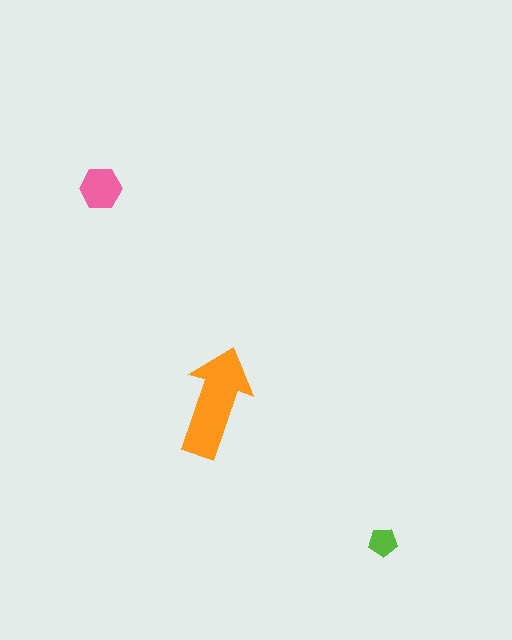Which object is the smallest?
The lime pentagon.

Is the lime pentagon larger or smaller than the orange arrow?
Smaller.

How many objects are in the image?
There are 3 objects in the image.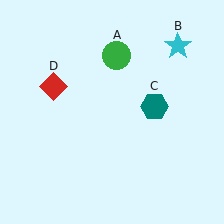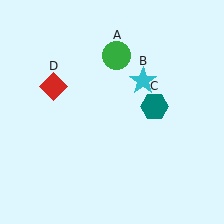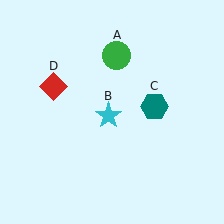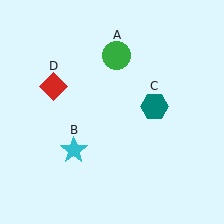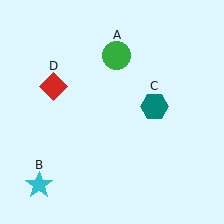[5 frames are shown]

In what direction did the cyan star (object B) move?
The cyan star (object B) moved down and to the left.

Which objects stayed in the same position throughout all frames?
Green circle (object A) and teal hexagon (object C) and red diamond (object D) remained stationary.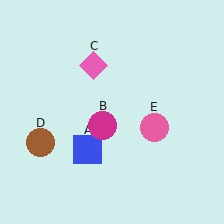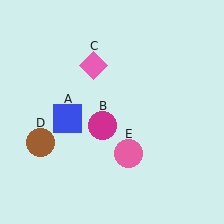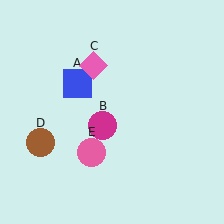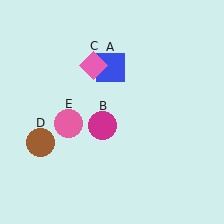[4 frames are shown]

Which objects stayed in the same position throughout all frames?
Magenta circle (object B) and pink diamond (object C) and brown circle (object D) remained stationary.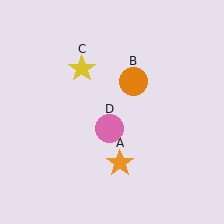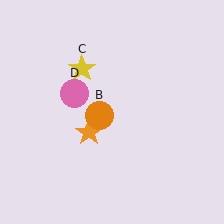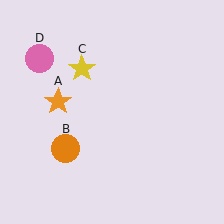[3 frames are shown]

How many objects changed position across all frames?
3 objects changed position: orange star (object A), orange circle (object B), pink circle (object D).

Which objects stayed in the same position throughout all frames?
Yellow star (object C) remained stationary.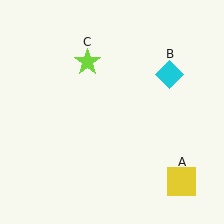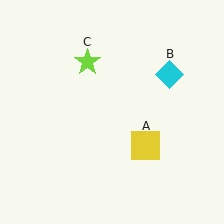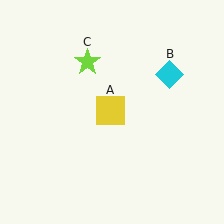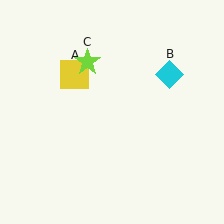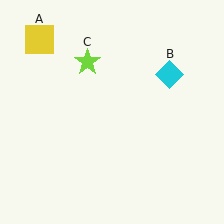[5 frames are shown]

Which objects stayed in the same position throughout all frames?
Cyan diamond (object B) and lime star (object C) remained stationary.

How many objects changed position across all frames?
1 object changed position: yellow square (object A).